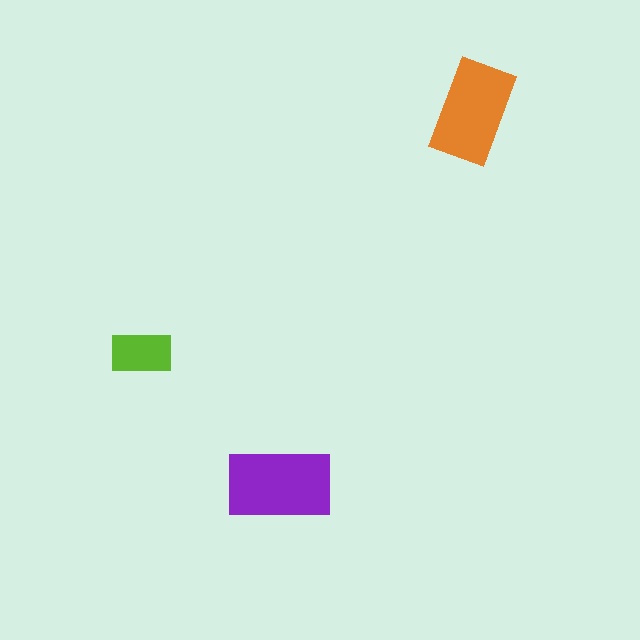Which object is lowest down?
The purple rectangle is bottommost.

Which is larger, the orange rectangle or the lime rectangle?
The orange one.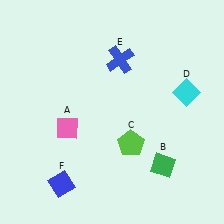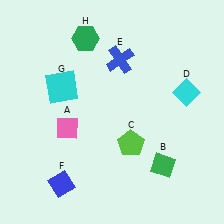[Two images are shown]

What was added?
A cyan square (G), a green hexagon (H) were added in Image 2.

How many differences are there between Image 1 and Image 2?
There are 2 differences between the two images.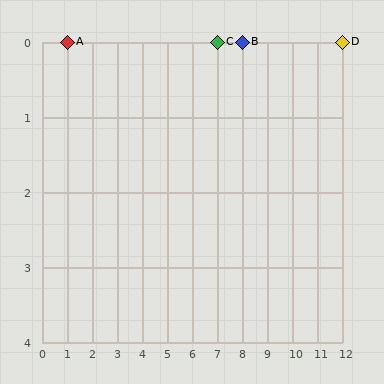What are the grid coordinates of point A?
Point A is at grid coordinates (1, 0).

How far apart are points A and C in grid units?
Points A and C are 6 columns apart.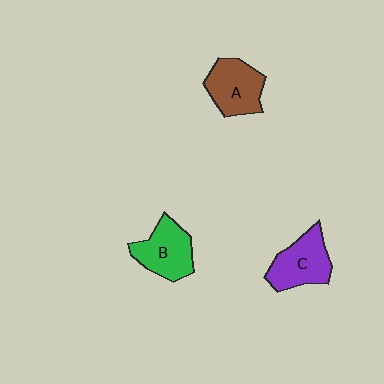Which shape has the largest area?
Shape C (purple).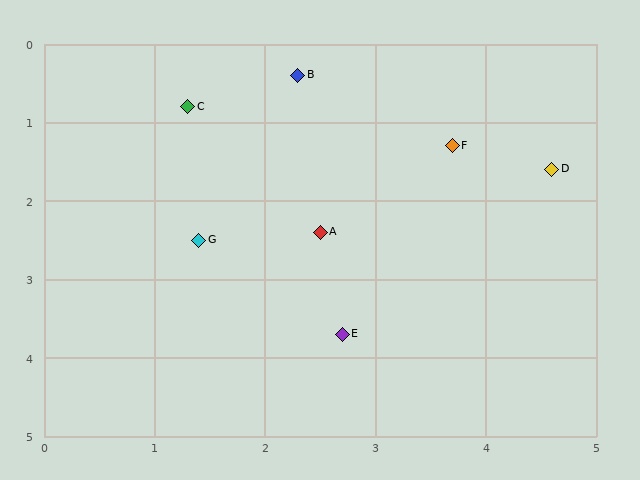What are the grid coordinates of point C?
Point C is at approximately (1.3, 0.8).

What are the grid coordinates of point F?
Point F is at approximately (3.7, 1.3).